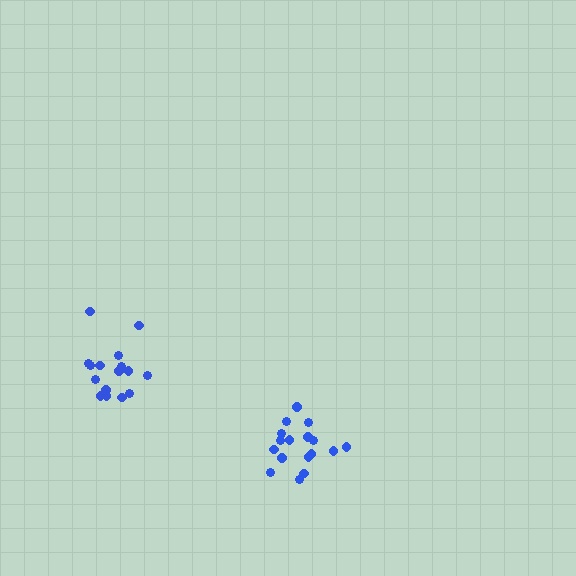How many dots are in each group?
Group 1: 17 dots, Group 2: 16 dots (33 total).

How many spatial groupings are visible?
There are 2 spatial groupings.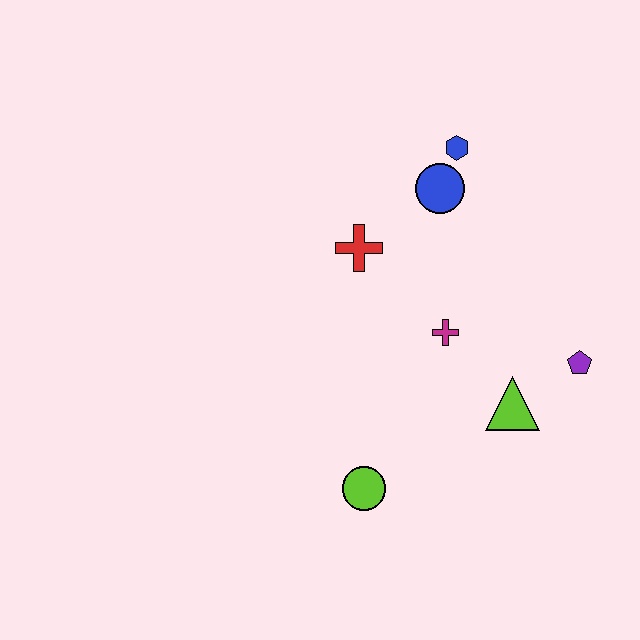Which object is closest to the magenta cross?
The lime triangle is closest to the magenta cross.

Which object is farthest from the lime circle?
The blue hexagon is farthest from the lime circle.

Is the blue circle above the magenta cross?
Yes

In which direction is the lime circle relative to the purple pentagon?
The lime circle is to the left of the purple pentagon.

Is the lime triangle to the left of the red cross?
No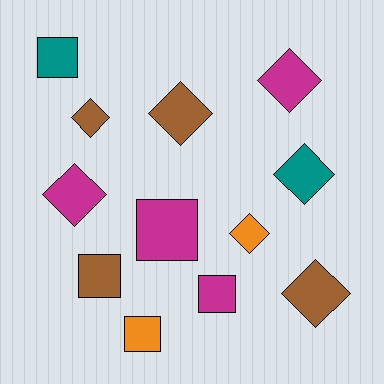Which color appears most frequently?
Magenta, with 4 objects.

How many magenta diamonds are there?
There are 2 magenta diamonds.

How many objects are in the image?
There are 12 objects.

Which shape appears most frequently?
Diamond, with 7 objects.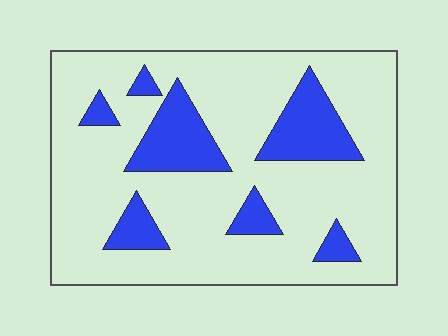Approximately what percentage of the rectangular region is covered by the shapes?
Approximately 20%.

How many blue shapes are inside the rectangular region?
7.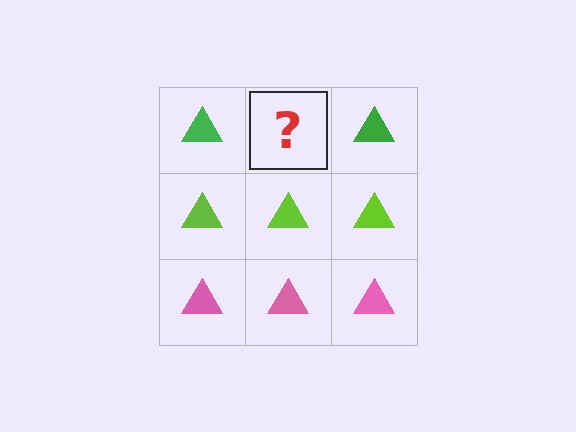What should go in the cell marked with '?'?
The missing cell should contain a green triangle.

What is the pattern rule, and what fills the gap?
The rule is that each row has a consistent color. The gap should be filled with a green triangle.